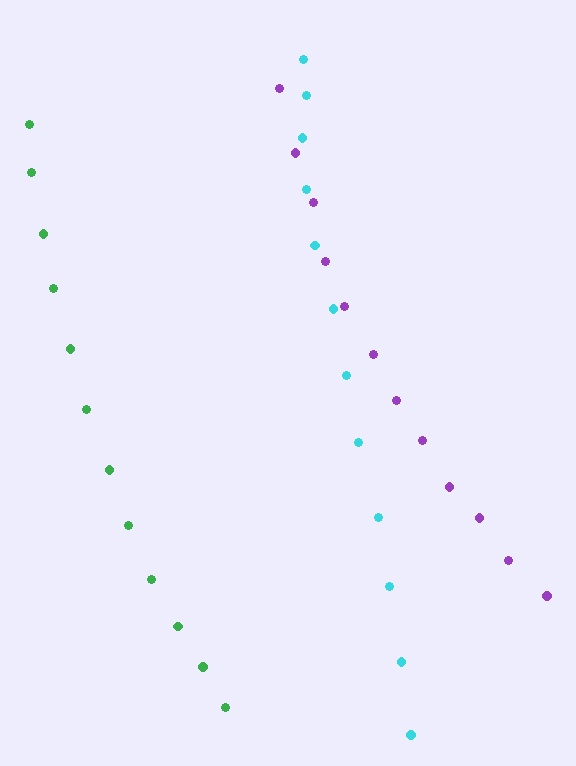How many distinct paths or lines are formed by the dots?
There are 3 distinct paths.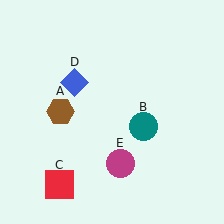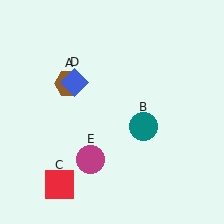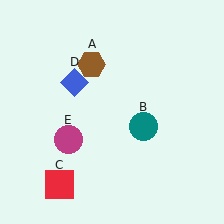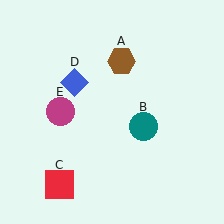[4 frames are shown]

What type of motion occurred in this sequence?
The brown hexagon (object A), magenta circle (object E) rotated clockwise around the center of the scene.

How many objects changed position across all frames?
2 objects changed position: brown hexagon (object A), magenta circle (object E).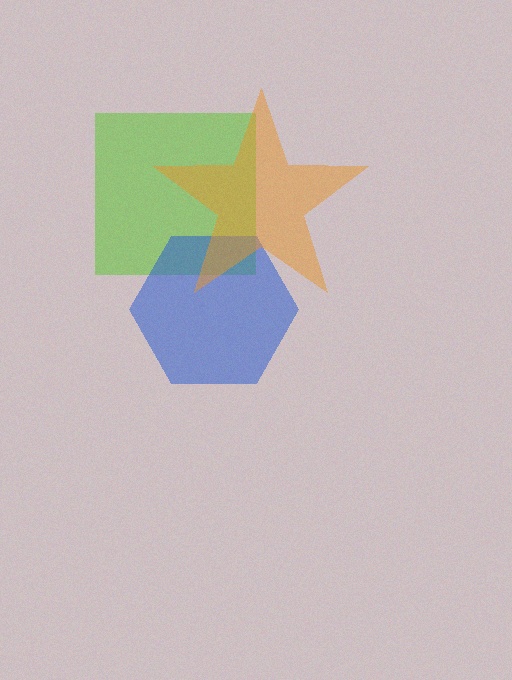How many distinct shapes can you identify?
There are 3 distinct shapes: a lime square, a blue hexagon, an orange star.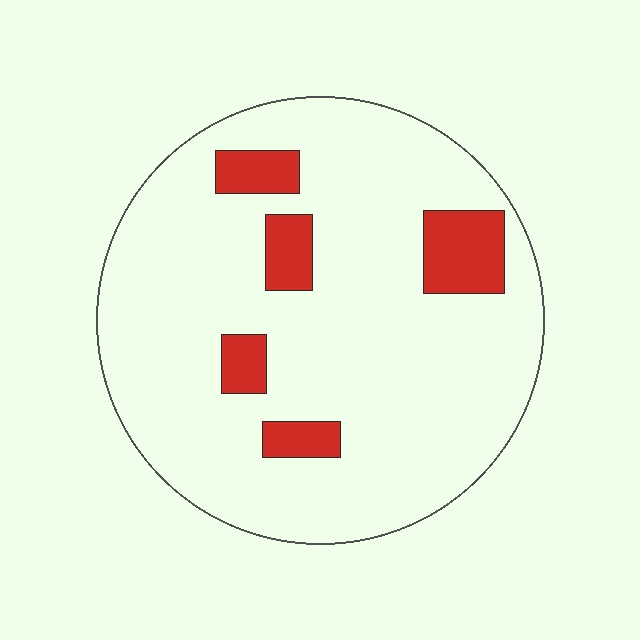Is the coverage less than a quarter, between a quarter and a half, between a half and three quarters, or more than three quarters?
Less than a quarter.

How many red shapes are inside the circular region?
5.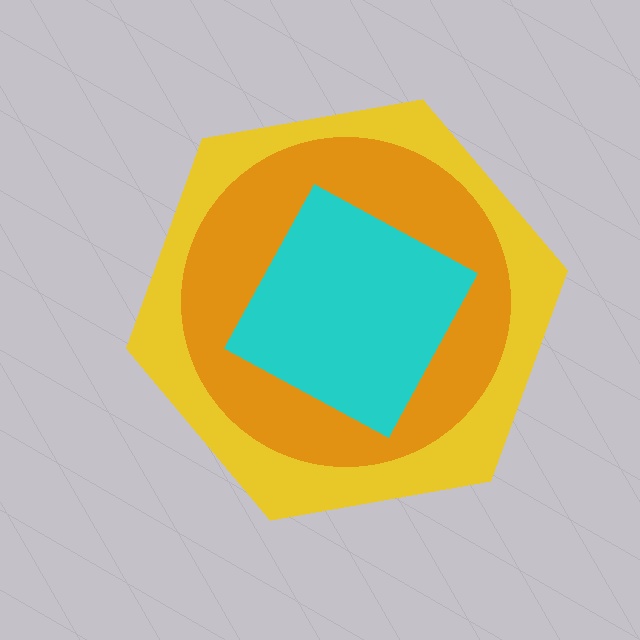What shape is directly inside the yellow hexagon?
The orange circle.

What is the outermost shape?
The yellow hexagon.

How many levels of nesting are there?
3.